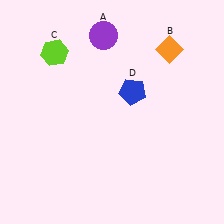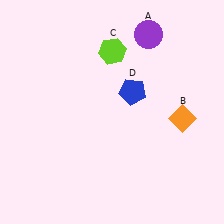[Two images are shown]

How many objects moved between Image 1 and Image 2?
3 objects moved between the two images.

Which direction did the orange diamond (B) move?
The orange diamond (B) moved down.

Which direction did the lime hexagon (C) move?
The lime hexagon (C) moved right.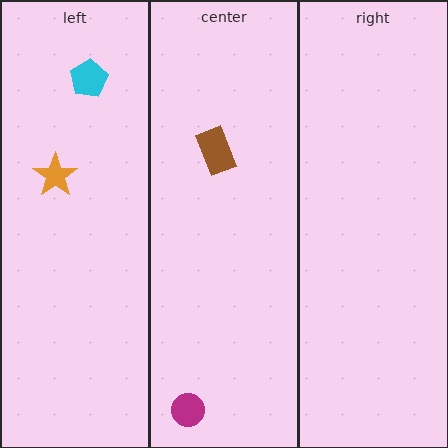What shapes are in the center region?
The magenta circle, the brown rectangle.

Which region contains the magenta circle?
The center region.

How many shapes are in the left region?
2.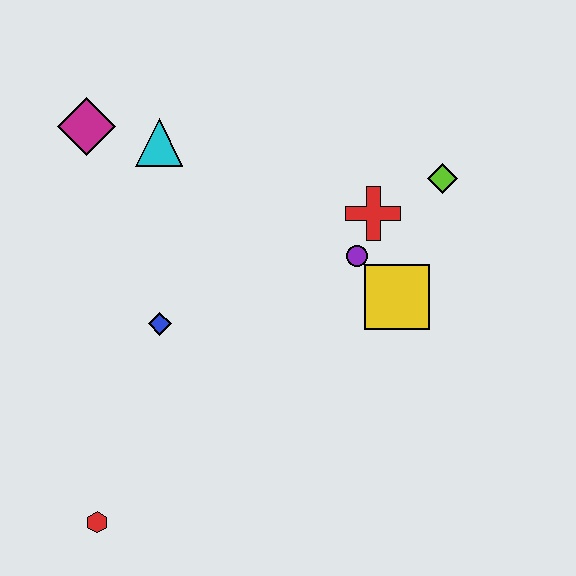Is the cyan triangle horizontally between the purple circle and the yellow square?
No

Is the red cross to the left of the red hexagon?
No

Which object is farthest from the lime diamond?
The red hexagon is farthest from the lime diamond.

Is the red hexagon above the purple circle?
No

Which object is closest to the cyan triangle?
The magenta diamond is closest to the cyan triangle.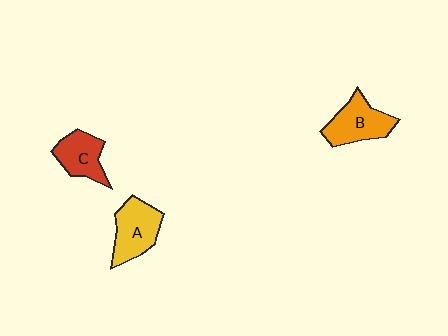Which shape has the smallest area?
Shape C (red).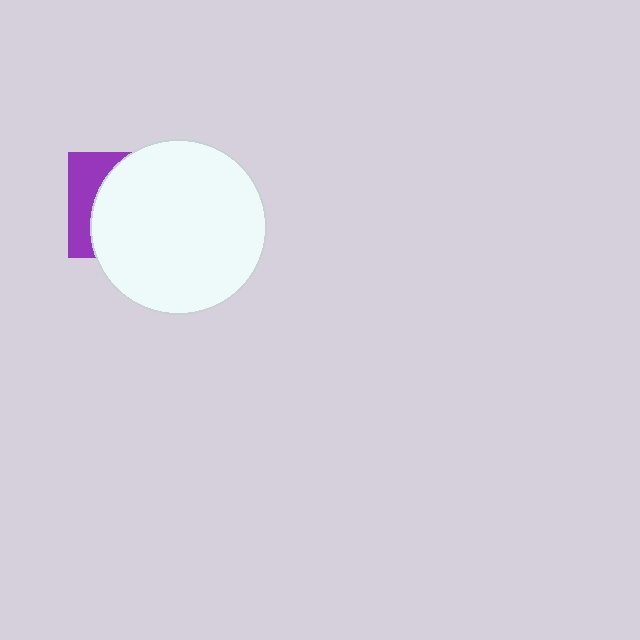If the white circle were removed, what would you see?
You would see the complete purple square.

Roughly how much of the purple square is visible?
A small part of it is visible (roughly 30%).